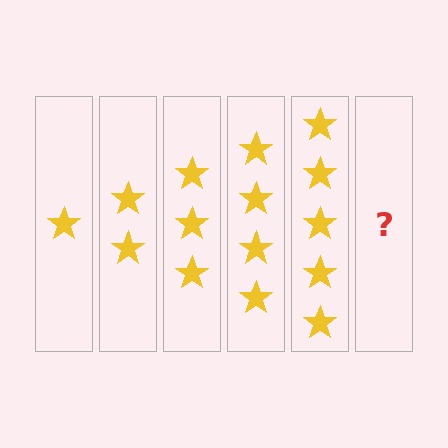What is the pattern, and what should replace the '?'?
The pattern is that each step adds one more star. The '?' should be 6 stars.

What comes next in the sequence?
The next element should be 6 stars.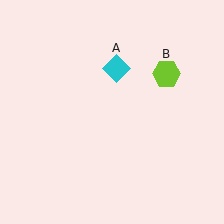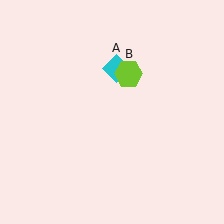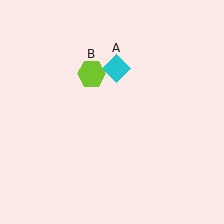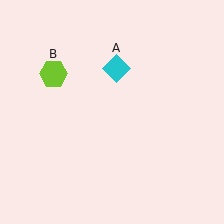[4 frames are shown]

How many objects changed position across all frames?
1 object changed position: lime hexagon (object B).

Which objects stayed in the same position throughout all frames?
Cyan diamond (object A) remained stationary.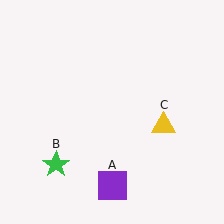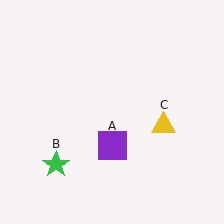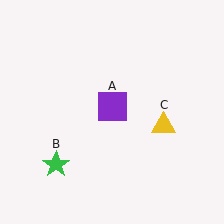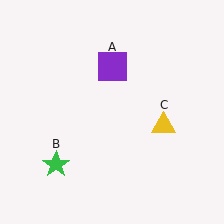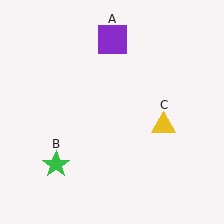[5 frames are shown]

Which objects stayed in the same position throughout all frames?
Green star (object B) and yellow triangle (object C) remained stationary.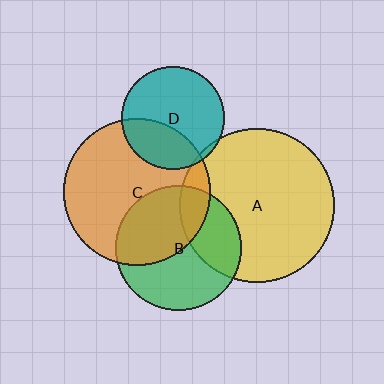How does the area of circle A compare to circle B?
Approximately 1.5 times.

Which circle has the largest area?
Circle A (yellow).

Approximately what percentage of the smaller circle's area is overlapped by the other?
Approximately 45%.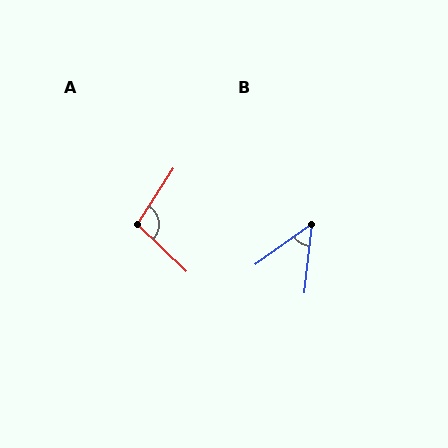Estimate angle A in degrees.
Approximately 101 degrees.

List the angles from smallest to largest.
B (48°), A (101°).